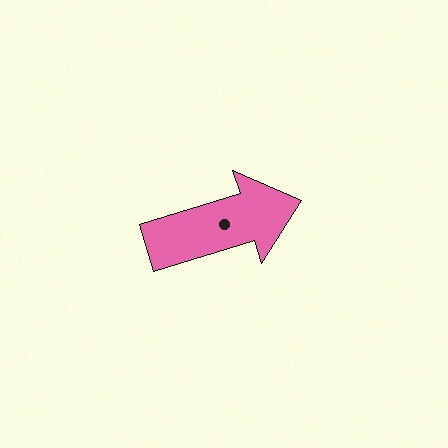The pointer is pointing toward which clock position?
Roughly 2 o'clock.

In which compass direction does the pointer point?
East.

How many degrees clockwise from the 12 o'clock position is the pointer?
Approximately 73 degrees.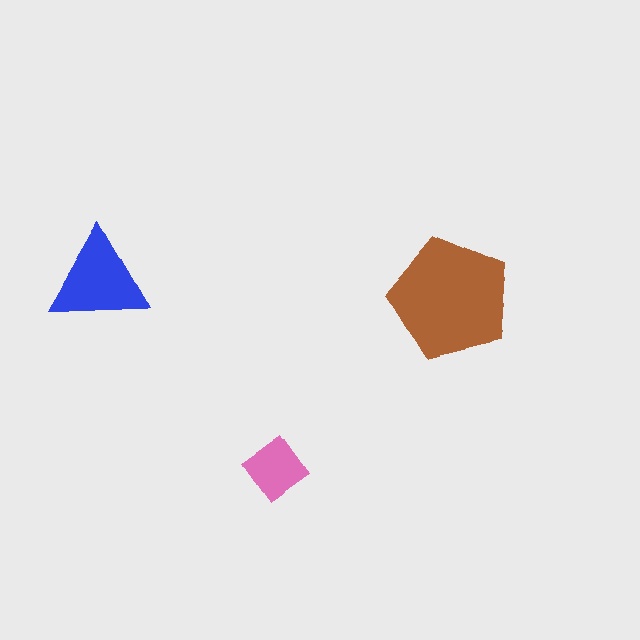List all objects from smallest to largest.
The pink diamond, the blue triangle, the brown pentagon.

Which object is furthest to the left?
The blue triangle is leftmost.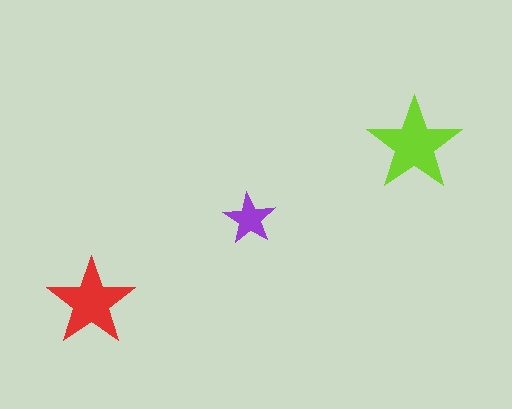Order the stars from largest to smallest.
the lime one, the red one, the purple one.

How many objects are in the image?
There are 3 objects in the image.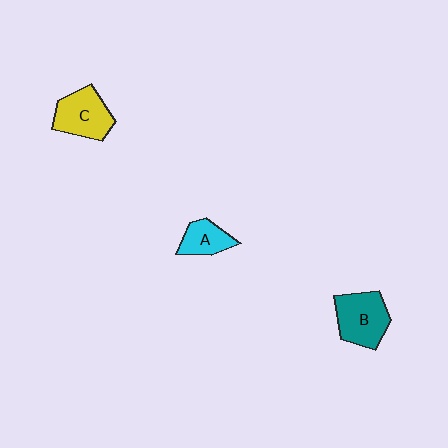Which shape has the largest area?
Shape B (teal).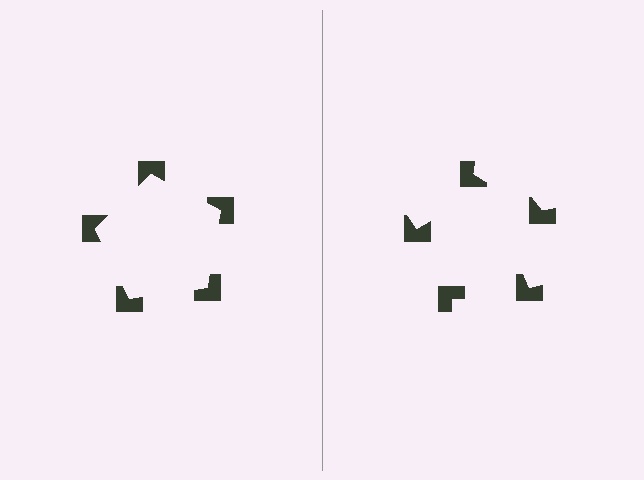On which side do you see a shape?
An illusory pentagon appears on the left side. On the right side the wedge cuts are rotated, so no coherent shape forms.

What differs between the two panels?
The notched squares are positioned identically on both sides; only the wedge orientations differ. On the left they align to a pentagon; on the right they are misaligned.